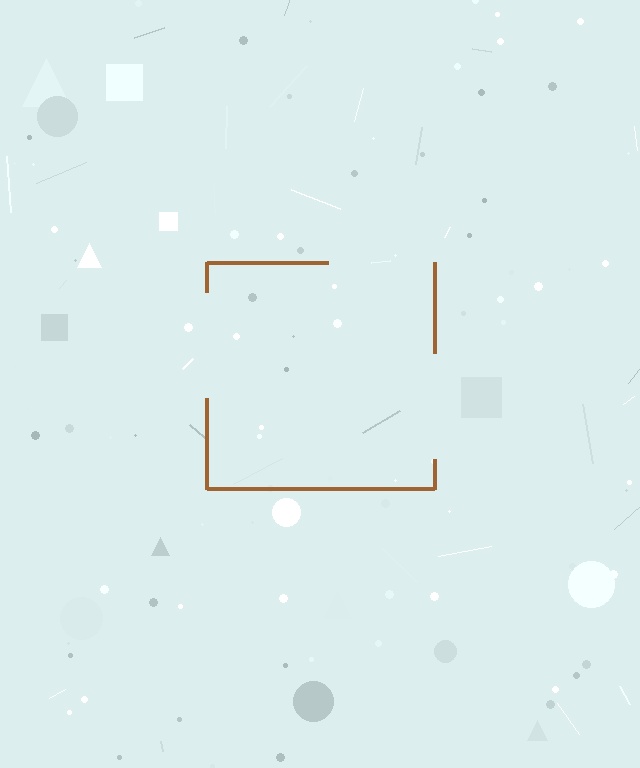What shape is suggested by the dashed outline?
The dashed outline suggests a square.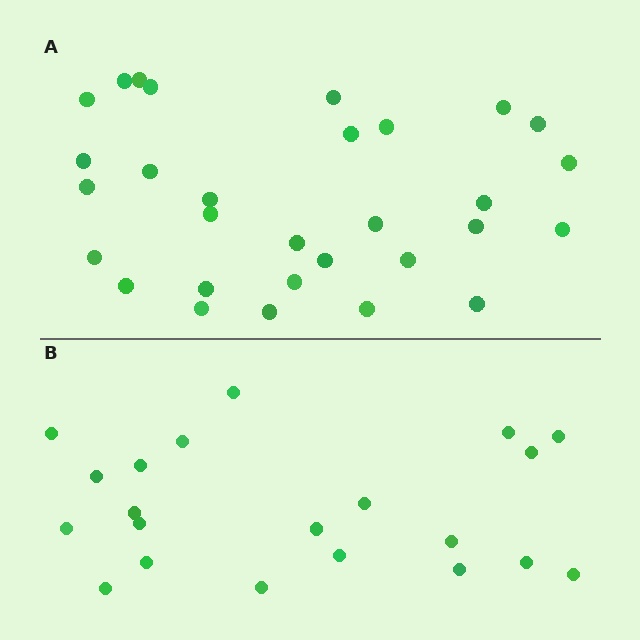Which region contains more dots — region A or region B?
Region A (the top region) has more dots.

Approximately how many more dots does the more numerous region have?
Region A has roughly 8 or so more dots than region B.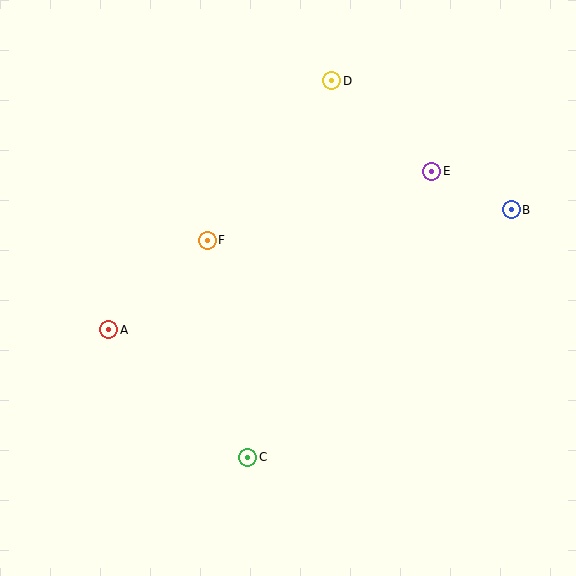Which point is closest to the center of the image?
Point F at (207, 240) is closest to the center.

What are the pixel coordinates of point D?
Point D is at (332, 81).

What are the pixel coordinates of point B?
Point B is at (511, 210).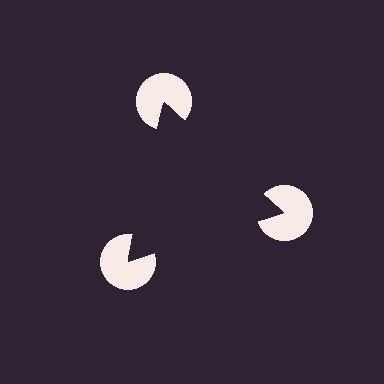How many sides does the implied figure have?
3 sides.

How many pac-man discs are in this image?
There are 3 — one at each vertex of the illusory triangle.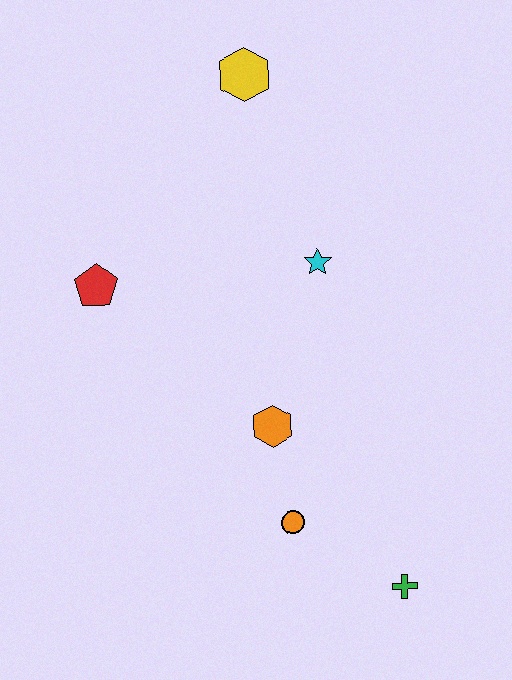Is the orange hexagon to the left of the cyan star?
Yes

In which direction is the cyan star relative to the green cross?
The cyan star is above the green cross.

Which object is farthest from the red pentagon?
The green cross is farthest from the red pentagon.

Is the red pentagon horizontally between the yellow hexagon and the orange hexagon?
No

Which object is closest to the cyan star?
The orange hexagon is closest to the cyan star.